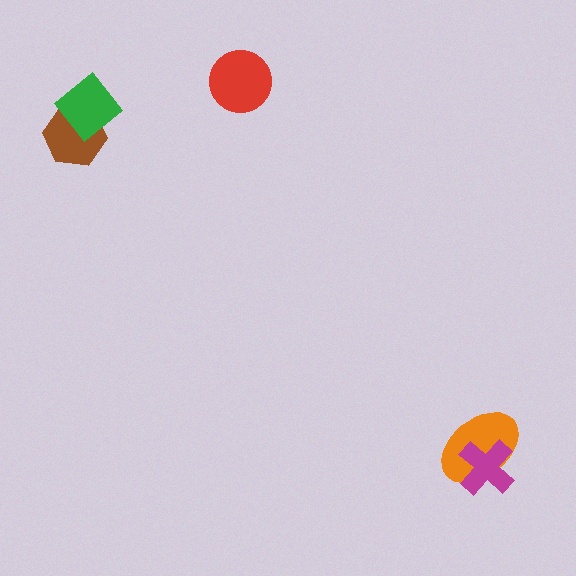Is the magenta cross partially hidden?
No, no other shape covers it.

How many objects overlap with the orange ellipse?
1 object overlaps with the orange ellipse.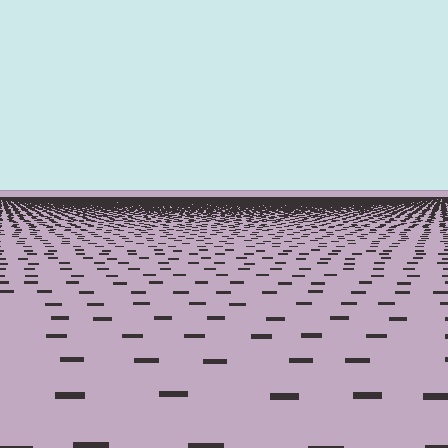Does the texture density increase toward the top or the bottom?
Density increases toward the top.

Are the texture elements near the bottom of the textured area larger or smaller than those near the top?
Larger. Near the bottom, elements are closer to the viewer and appear at a bigger on-screen size.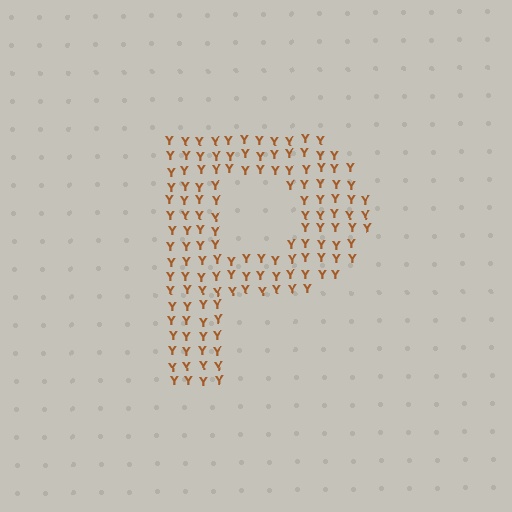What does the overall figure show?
The overall figure shows the letter P.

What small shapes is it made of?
It is made of small letter Y's.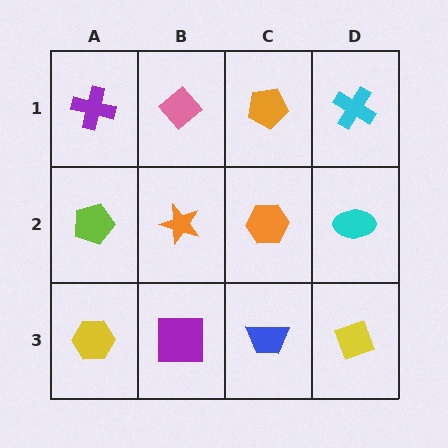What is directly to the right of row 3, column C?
A yellow diamond.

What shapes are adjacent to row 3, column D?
A cyan ellipse (row 2, column D), a blue trapezoid (row 3, column C).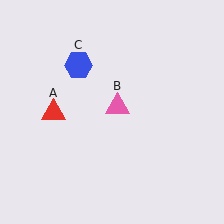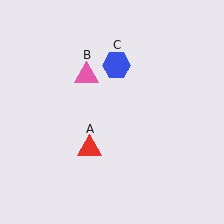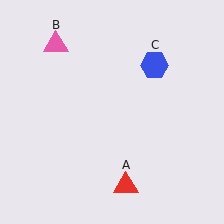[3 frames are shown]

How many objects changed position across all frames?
3 objects changed position: red triangle (object A), pink triangle (object B), blue hexagon (object C).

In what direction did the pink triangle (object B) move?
The pink triangle (object B) moved up and to the left.